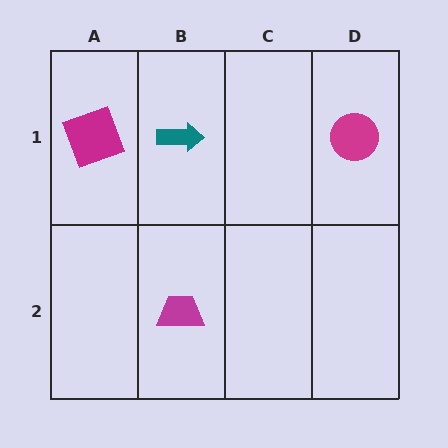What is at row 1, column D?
A magenta circle.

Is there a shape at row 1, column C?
No, that cell is empty.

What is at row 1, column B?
A teal arrow.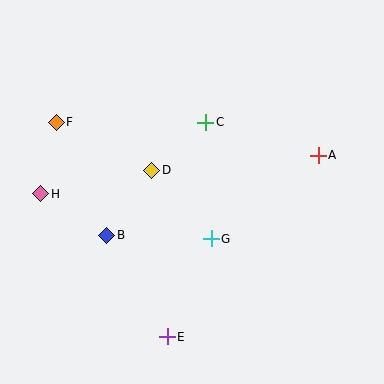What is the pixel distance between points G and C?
The distance between G and C is 117 pixels.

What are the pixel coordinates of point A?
Point A is at (318, 155).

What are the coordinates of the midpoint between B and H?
The midpoint between B and H is at (74, 215).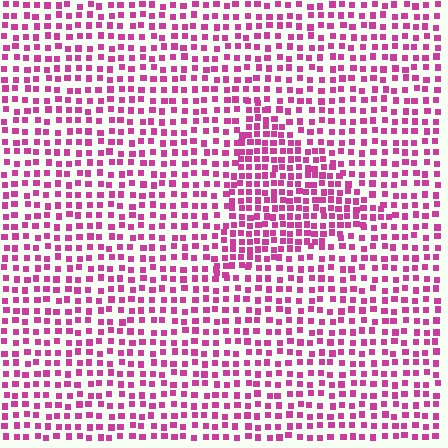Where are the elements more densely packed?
The elements are more densely packed inside the triangle boundary.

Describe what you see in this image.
The image contains small magenta elements arranged at two different densities. A triangle-shaped region is visible where the elements are more densely packed than the surrounding area.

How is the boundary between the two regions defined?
The boundary is defined by a change in element density (approximately 1.7x ratio). All elements are the same color, size, and shape.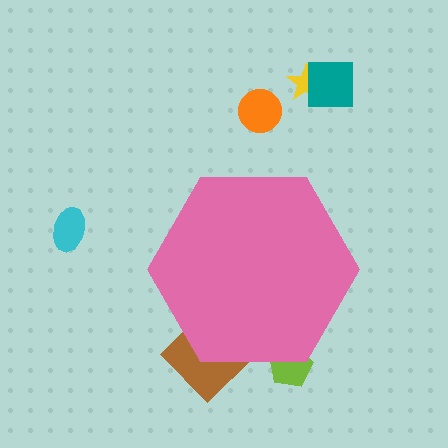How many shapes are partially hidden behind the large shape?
2 shapes are partially hidden.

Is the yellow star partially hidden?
No, the yellow star is fully visible.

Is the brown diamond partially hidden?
Yes, the brown diamond is partially hidden behind the pink hexagon.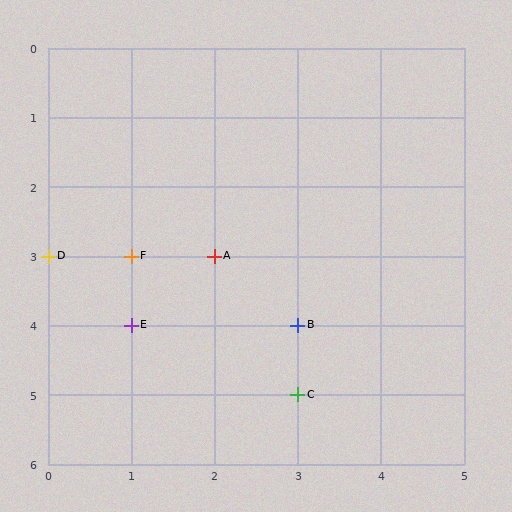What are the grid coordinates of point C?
Point C is at grid coordinates (3, 5).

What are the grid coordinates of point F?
Point F is at grid coordinates (1, 3).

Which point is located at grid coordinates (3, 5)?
Point C is at (3, 5).